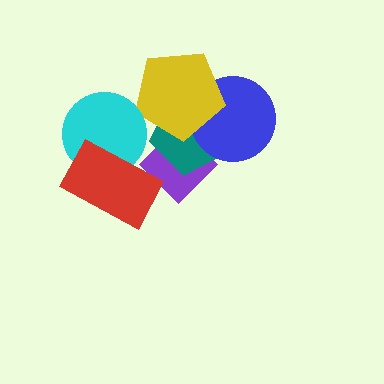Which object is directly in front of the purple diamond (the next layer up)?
The teal pentagon is directly in front of the purple diamond.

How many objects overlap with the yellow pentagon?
3 objects overlap with the yellow pentagon.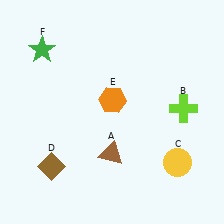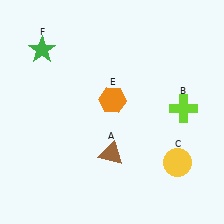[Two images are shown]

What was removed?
The brown diamond (D) was removed in Image 2.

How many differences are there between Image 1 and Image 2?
There is 1 difference between the two images.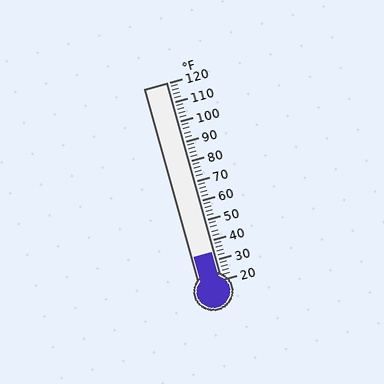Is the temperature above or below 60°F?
The temperature is below 60°F.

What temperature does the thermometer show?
The thermometer shows approximately 34°F.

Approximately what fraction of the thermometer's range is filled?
The thermometer is filled to approximately 15% of its range.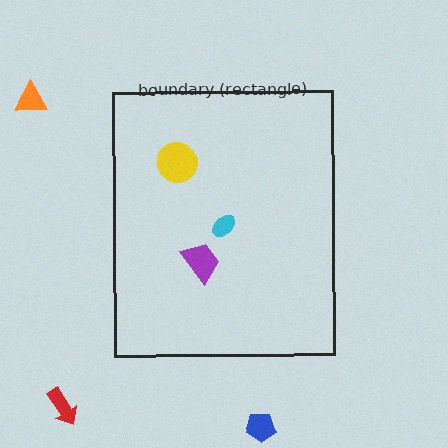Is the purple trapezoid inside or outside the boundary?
Inside.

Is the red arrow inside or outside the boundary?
Outside.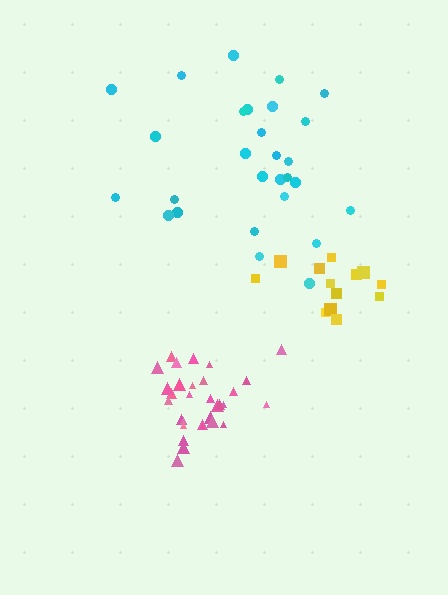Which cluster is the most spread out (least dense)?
Cyan.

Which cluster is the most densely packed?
Pink.